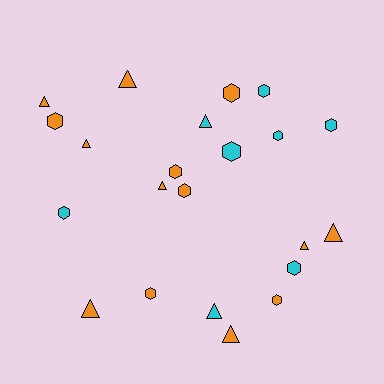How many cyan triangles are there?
There are 2 cyan triangles.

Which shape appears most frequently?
Hexagon, with 12 objects.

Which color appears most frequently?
Orange, with 14 objects.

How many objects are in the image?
There are 22 objects.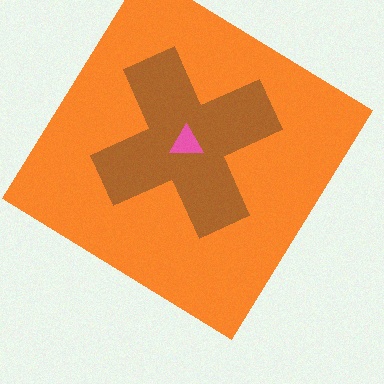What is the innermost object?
The pink triangle.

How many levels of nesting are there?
3.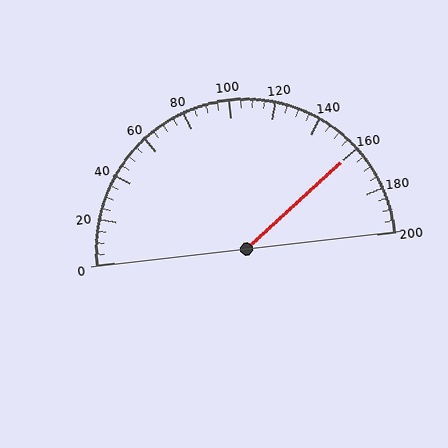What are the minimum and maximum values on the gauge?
The gauge ranges from 0 to 200.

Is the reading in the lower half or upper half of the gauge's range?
The reading is in the upper half of the range (0 to 200).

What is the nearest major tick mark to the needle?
The nearest major tick mark is 160.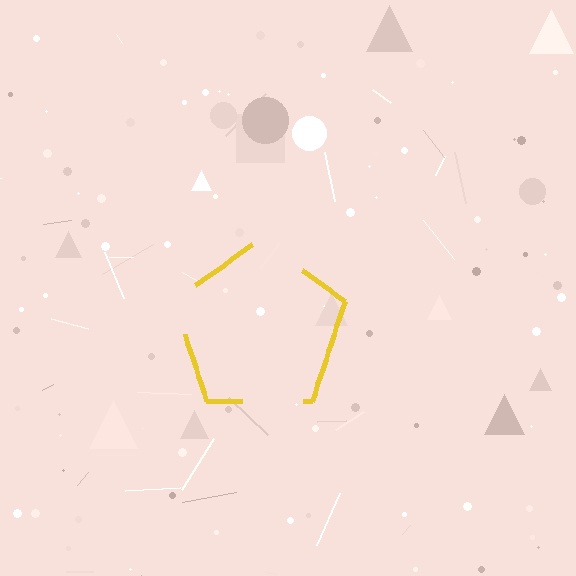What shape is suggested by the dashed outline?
The dashed outline suggests a pentagon.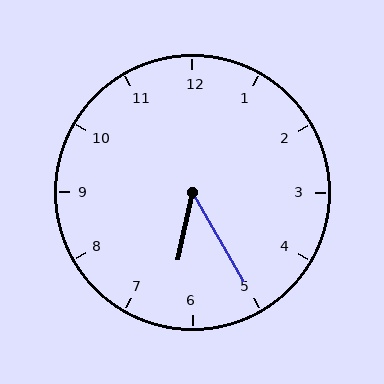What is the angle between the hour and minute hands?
Approximately 42 degrees.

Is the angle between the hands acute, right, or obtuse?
It is acute.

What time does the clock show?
6:25.